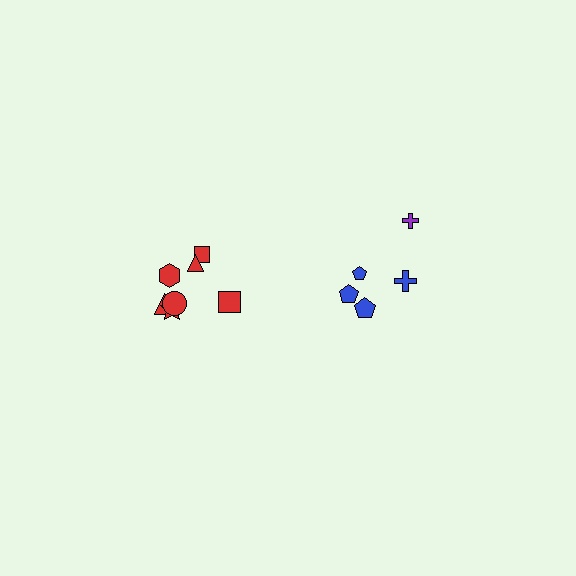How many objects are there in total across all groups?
There are 12 objects.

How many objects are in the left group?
There are 7 objects.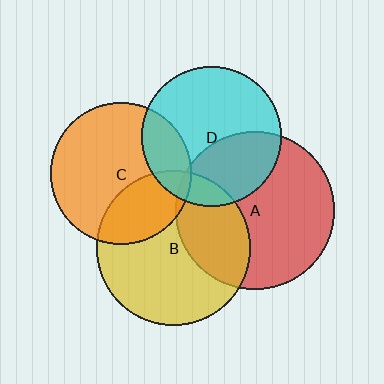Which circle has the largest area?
Circle A (red).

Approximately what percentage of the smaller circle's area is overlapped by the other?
Approximately 30%.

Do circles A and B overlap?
Yes.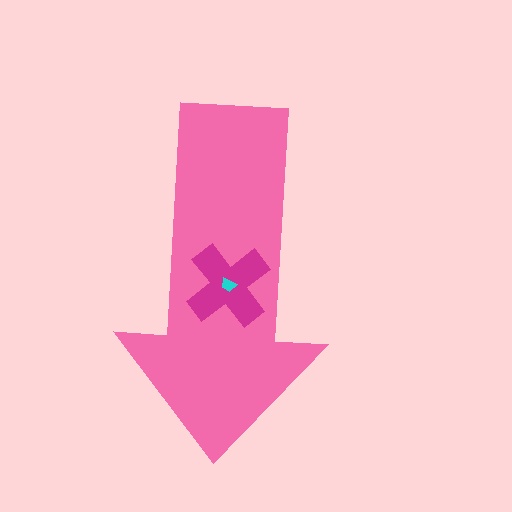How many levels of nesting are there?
3.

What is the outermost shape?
The pink arrow.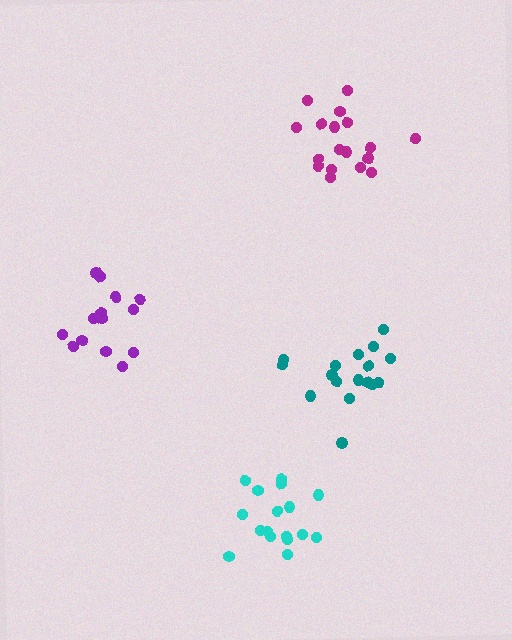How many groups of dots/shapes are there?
There are 4 groups.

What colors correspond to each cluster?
The clusters are colored: magenta, cyan, teal, purple.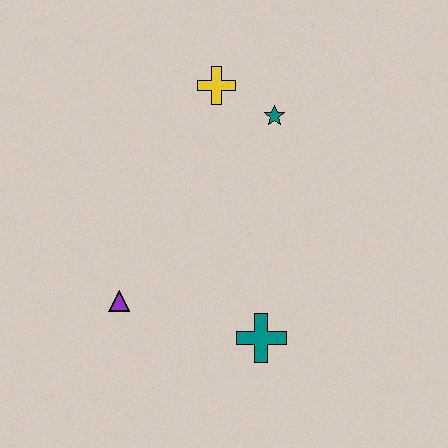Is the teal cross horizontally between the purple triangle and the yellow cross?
No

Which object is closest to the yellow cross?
The teal star is closest to the yellow cross.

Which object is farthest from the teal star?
The purple triangle is farthest from the teal star.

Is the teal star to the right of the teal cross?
Yes